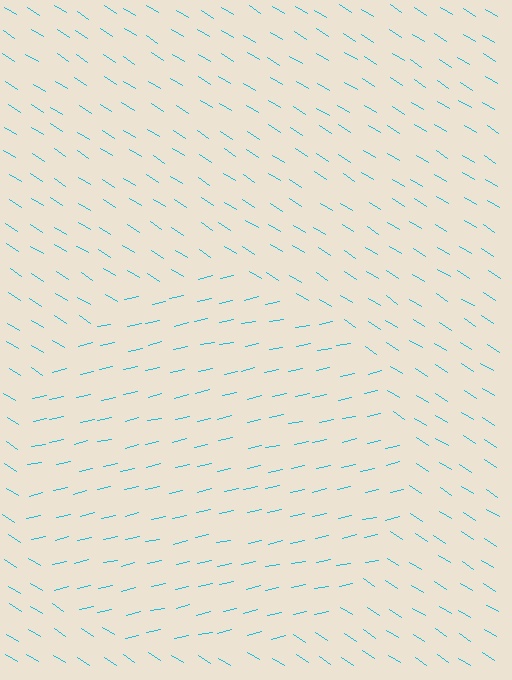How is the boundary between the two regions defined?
The boundary is defined purely by a change in line orientation (approximately 45 degrees difference). All lines are the same color and thickness.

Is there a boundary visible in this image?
Yes, there is a texture boundary formed by a change in line orientation.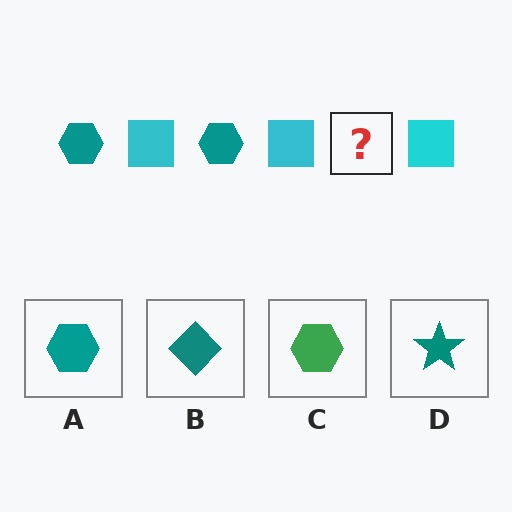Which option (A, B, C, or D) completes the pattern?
A.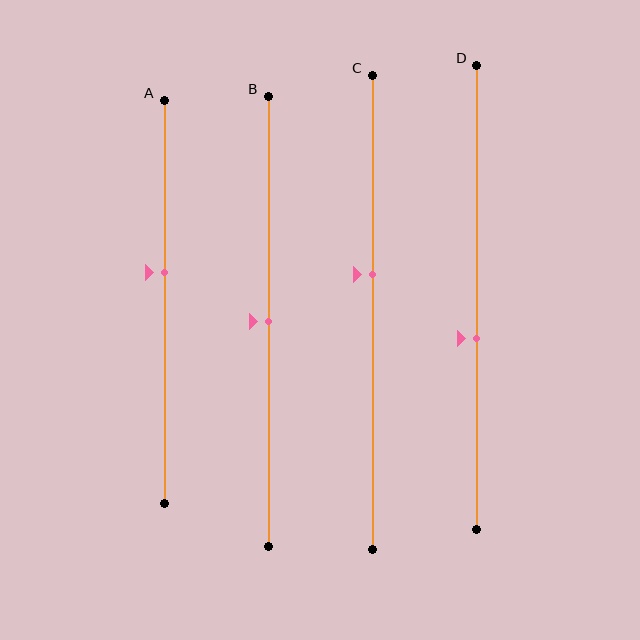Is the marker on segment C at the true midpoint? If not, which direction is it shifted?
No, the marker on segment C is shifted upward by about 8% of the segment length.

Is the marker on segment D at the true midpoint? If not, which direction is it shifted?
No, the marker on segment D is shifted downward by about 9% of the segment length.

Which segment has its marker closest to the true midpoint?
Segment B has its marker closest to the true midpoint.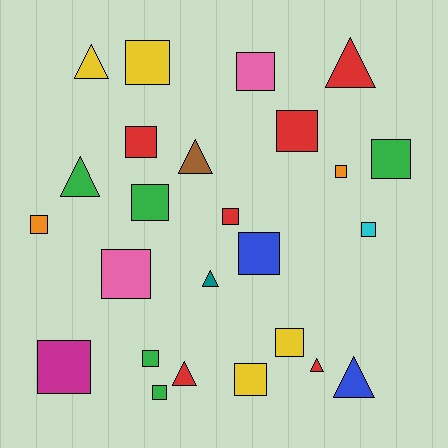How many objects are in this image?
There are 25 objects.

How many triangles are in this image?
There are 8 triangles.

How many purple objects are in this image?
There are no purple objects.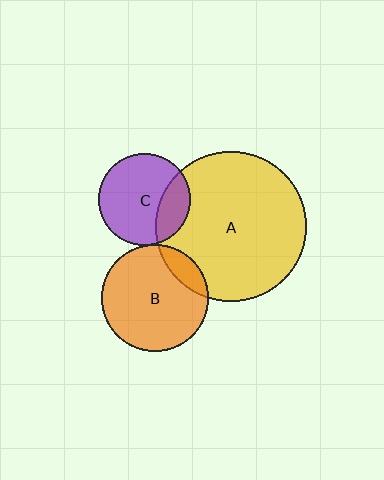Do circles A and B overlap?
Yes.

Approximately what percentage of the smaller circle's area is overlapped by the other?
Approximately 15%.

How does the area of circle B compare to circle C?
Approximately 1.4 times.